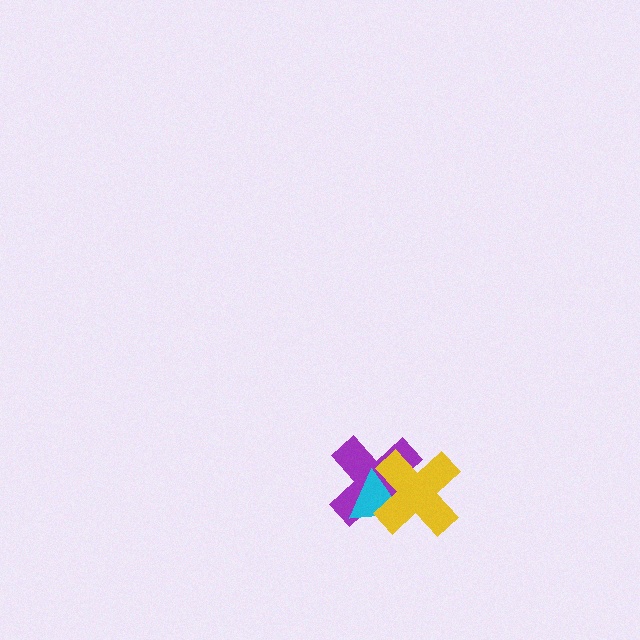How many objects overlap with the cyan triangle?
2 objects overlap with the cyan triangle.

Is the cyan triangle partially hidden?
Yes, it is partially covered by another shape.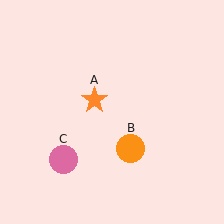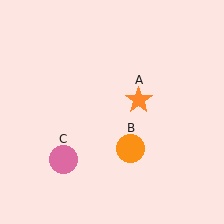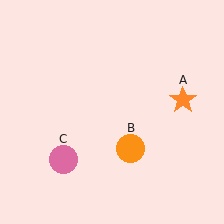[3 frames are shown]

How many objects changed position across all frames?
1 object changed position: orange star (object A).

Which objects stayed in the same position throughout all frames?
Orange circle (object B) and pink circle (object C) remained stationary.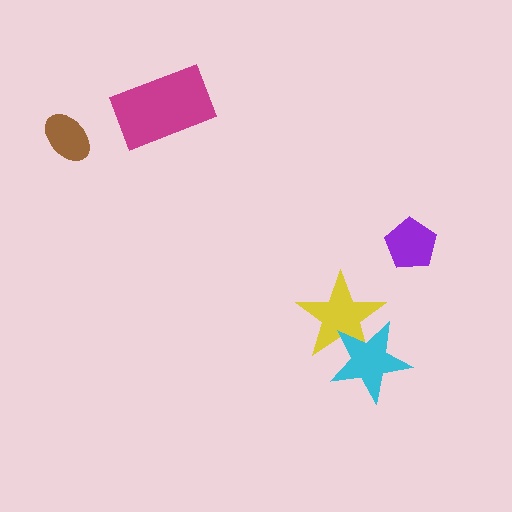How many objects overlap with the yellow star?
1 object overlaps with the yellow star.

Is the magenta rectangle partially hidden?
No, no other shape covers it.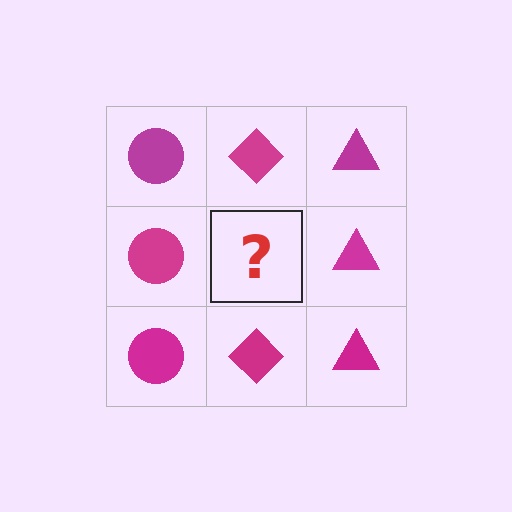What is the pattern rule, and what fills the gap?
The rule is that each column has a consistent shape. The gap should be filled with a magenta diamond.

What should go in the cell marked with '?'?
The missing cell should contain a magenta diamond.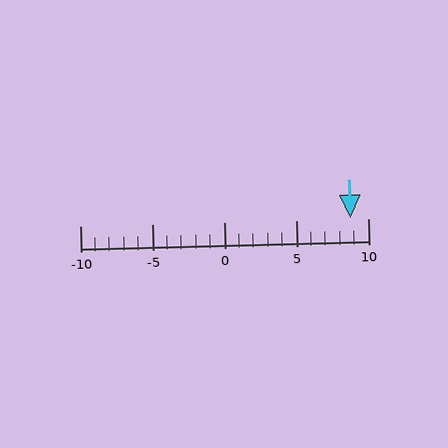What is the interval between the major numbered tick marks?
The major tick marks are spaced 5 units apart.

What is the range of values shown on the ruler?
The ruler shows values from -10 to 10.